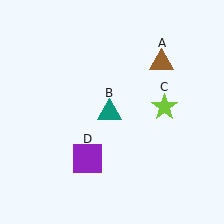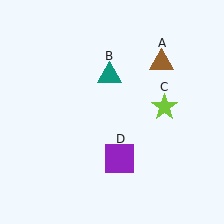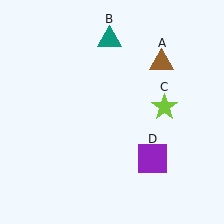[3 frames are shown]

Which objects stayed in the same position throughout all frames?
Brown triangle (object A) and lime star (object C) remained stationary.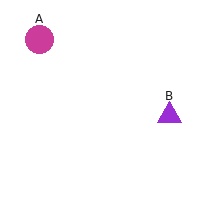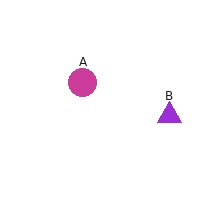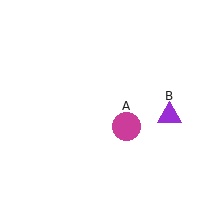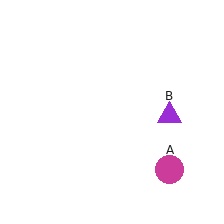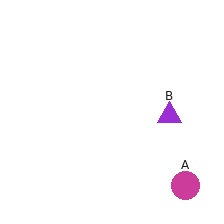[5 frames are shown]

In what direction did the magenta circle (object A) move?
The magenta circle (object A) moved down and to the right.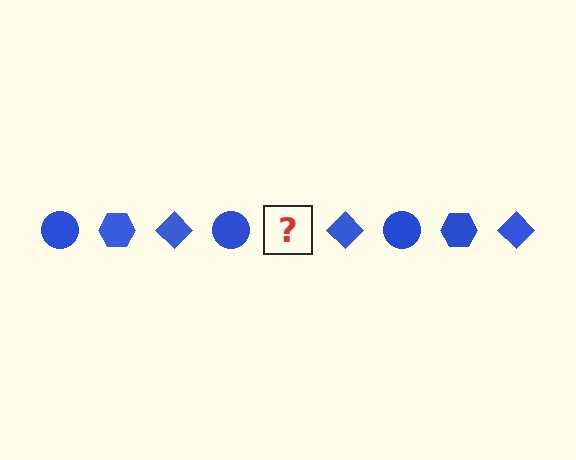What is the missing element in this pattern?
The missing element is a blue hexagon.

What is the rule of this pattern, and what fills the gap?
The rule is that the pattern cycles through circle, hexagon, diamond shapes in blue. The gap should be filled with a blue hexagon.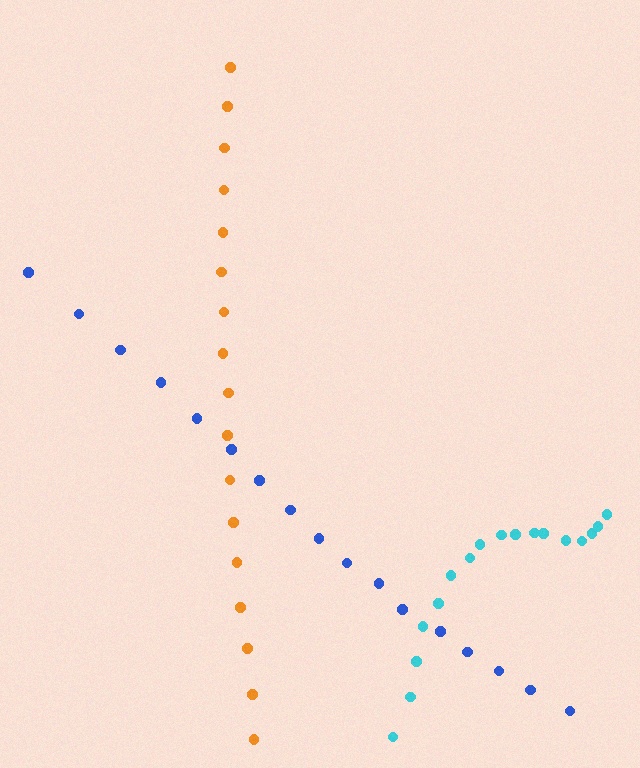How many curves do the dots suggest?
There are 3 distinct paths.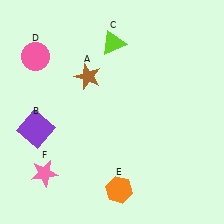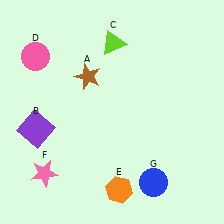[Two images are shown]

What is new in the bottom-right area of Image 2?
A blue circle (G) was added in the bottom-right area of Image 2.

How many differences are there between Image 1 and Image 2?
There is 1 difference between the two images.